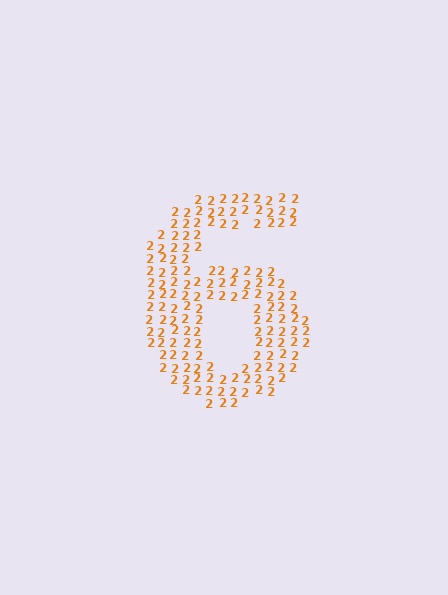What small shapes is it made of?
It is made of small digit 2's.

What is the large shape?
The large shape is the digit 6.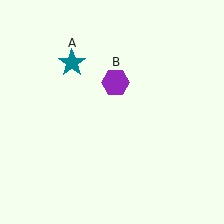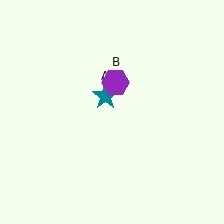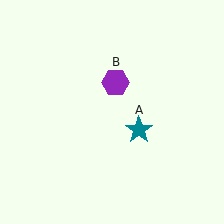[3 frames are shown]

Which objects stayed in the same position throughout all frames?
Purple hexagon (object B) remained stationary.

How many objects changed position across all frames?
1 object changed position: teal star (object A).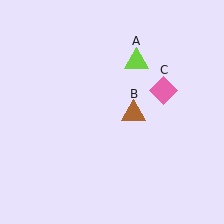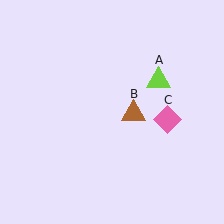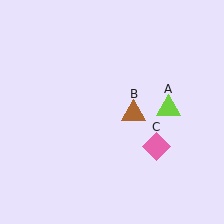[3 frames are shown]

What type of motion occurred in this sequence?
The lime triangle (object A), pink diamond (object C) rotated clockwise around the center of the scene.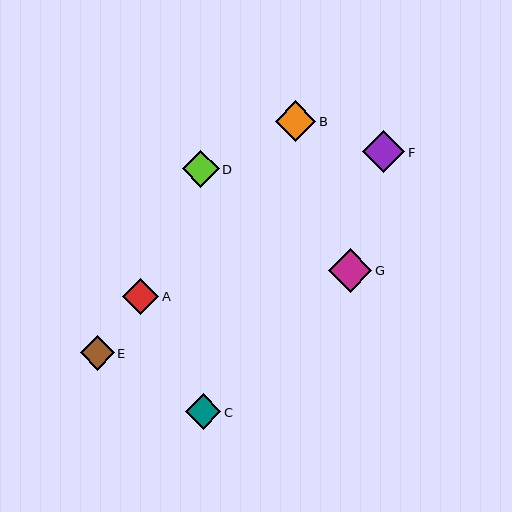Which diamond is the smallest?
Diamond E is the smallest with a size of approximately 34 pixels.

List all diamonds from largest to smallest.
From largest to smallest: G, F, B, D, A, C, E.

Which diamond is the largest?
Diamond G is the largest with a size of approximately 43 pixels.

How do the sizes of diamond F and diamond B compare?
Diamond F and diamond B are approximately the same size.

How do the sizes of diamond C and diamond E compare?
Diamond C and diamond E are approximately the same size.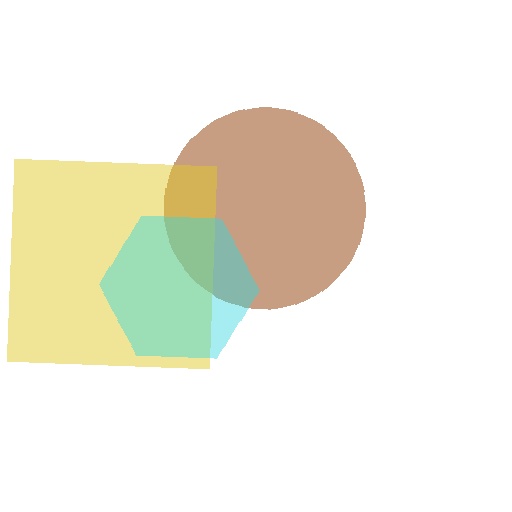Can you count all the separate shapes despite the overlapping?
Yes, there are 3 separate shapes.